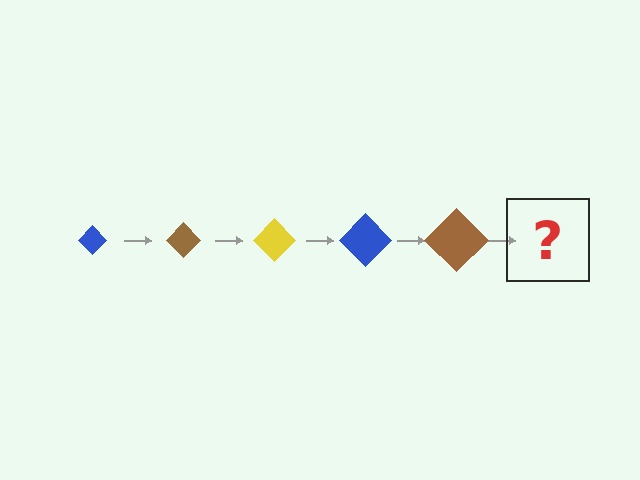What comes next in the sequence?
The next element should be a yellow diamond, larger than the previous one.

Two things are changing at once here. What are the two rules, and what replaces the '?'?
The two rules are that the diamond grows larger each step and the color cycles through blue, brown, and yellow. The '?' should be a yellow diamond, larger than the previous one.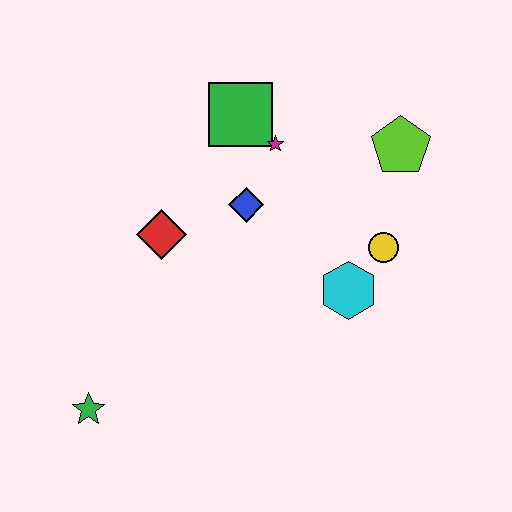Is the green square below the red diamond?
No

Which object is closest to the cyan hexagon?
The yellow circle is closest to the cyan hexagon.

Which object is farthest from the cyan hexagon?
The green star is farthest from the cyan hexagon.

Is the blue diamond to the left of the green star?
No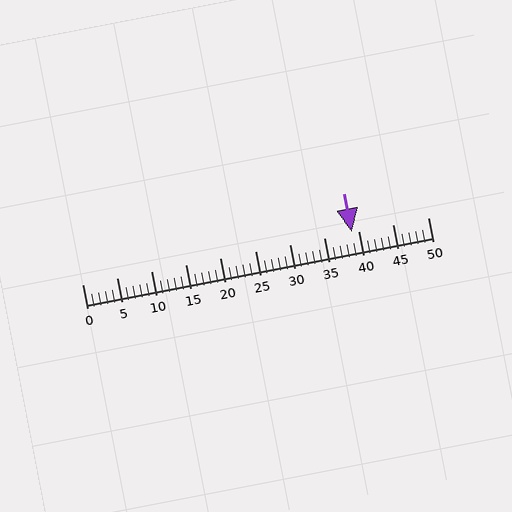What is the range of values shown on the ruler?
The ruler shows values from 0 to 50.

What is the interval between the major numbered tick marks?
The major tick marks are spaced 5 units apart.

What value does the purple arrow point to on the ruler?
The purple arrow points to approximately 39.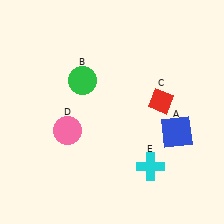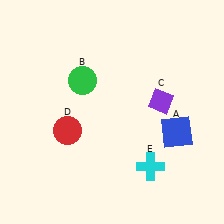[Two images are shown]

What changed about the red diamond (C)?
In Image 1, C is red. In Image 2, it changed to purple.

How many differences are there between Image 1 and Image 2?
There are 2 differences between the two images.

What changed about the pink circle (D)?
In Image 1, D is pink. In Image 2, it changed to red.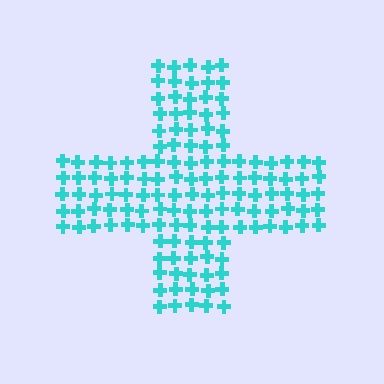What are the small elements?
The small elements are crosses.